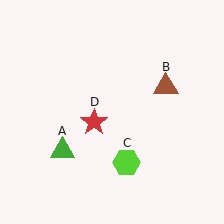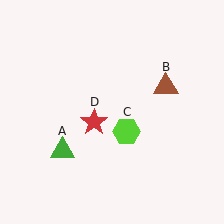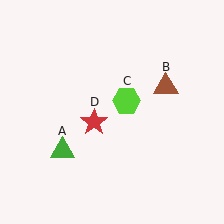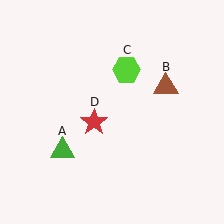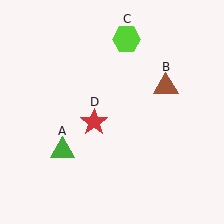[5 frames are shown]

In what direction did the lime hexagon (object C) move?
The lime hexagon (object C) moved up.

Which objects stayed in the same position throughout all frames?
Green triangle (object A) and brown triangle (object B) and red star (object D) remained stationary.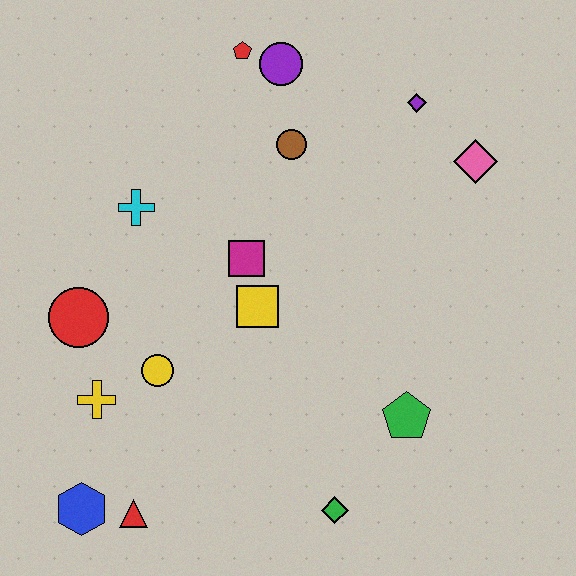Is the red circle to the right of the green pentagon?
No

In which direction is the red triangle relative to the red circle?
The red triangle is below the red circle.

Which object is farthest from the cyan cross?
The green diamond is farthest from the cyan cross.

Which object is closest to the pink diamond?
The purple diamond is closest to the pink diamond.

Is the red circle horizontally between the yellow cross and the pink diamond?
No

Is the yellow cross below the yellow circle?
Yes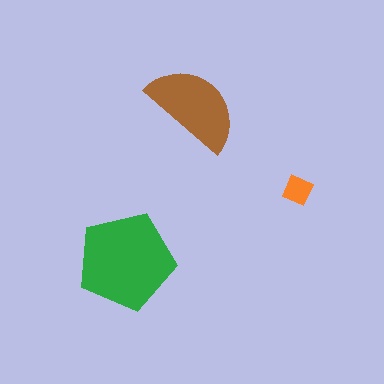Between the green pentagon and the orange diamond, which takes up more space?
The green pentagon.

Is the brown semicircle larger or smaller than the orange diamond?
Larger.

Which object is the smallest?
The orange diamond.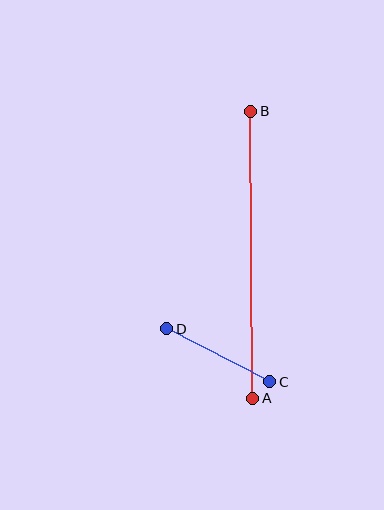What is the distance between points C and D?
The distance is approximately 116 pixels.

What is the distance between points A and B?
The distance is approximately 287 pixels.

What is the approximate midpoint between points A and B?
The midpoint is at approximately (252, 255) pixels.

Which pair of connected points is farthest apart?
Points A and B are farthest apart.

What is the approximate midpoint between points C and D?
The midpoint is at approximately (218, 355) pixels.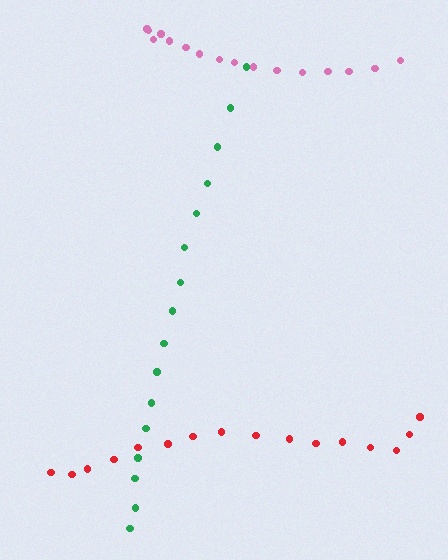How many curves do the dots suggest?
There are 3 distinct paths.